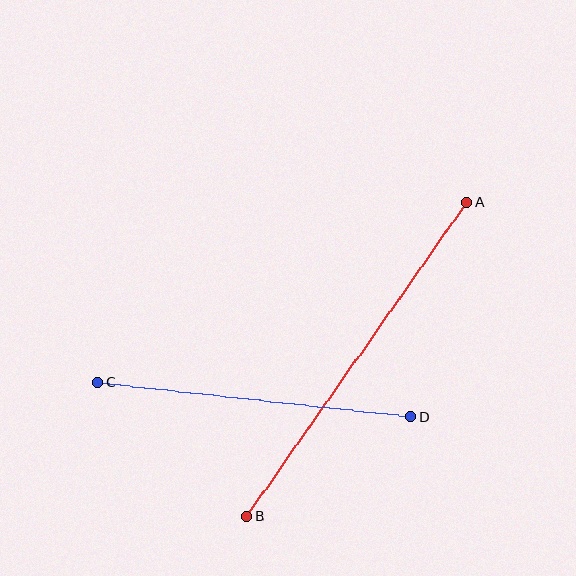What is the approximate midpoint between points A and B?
The midpoint is at approximately (356, 359) pixels.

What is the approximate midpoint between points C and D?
The midpoint is at approximately (254, 399) pixels.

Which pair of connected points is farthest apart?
Points A and B are farthest apart.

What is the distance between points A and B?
The distance is approximately 384 pixels.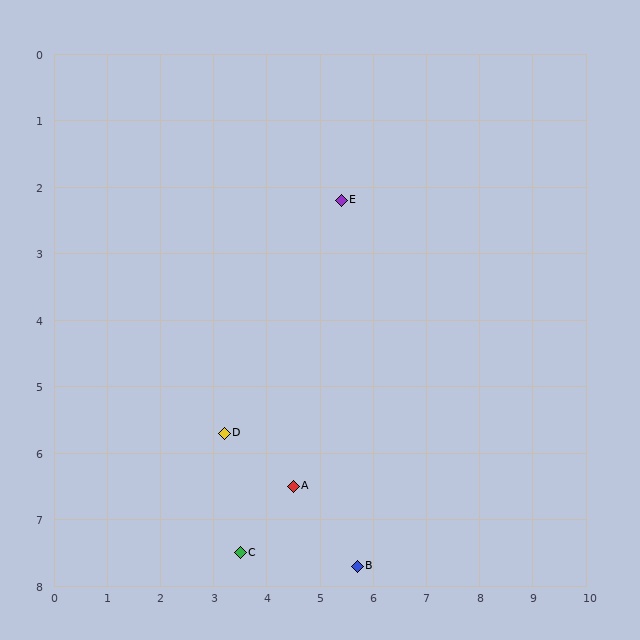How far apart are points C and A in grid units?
Points C and A are about 1.4 grid units apart.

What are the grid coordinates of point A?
Point A is at approximately (4.5, 6.5).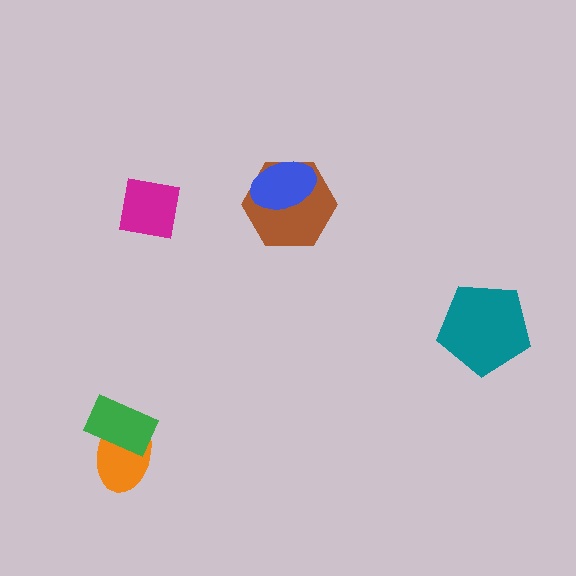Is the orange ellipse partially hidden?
Yes, it is partially covered by another shape.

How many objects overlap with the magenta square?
0 objects overlap with the magenta square.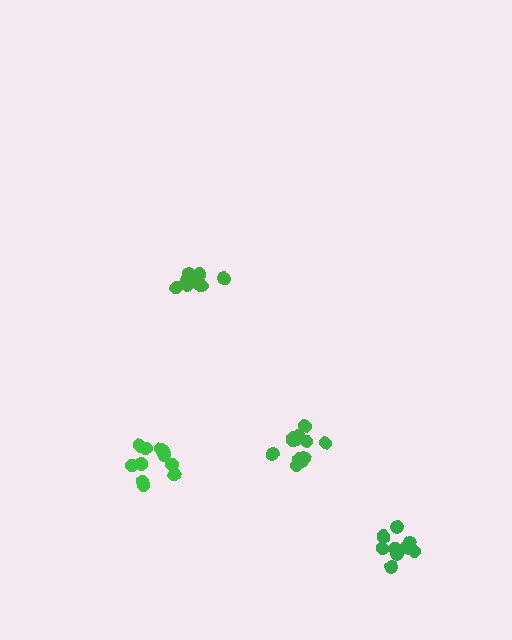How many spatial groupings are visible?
There are 4 spatial groupings.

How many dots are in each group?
Group 1: 11 dots, Group 2: 11 dots, Group 3: 8 dots, Group 4: 12 dots (42 total).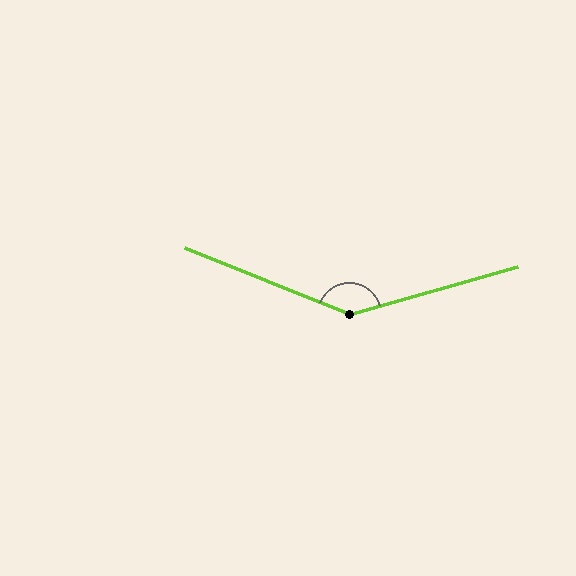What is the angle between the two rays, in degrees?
Approximately 142 degrees.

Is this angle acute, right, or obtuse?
It is obtuse.